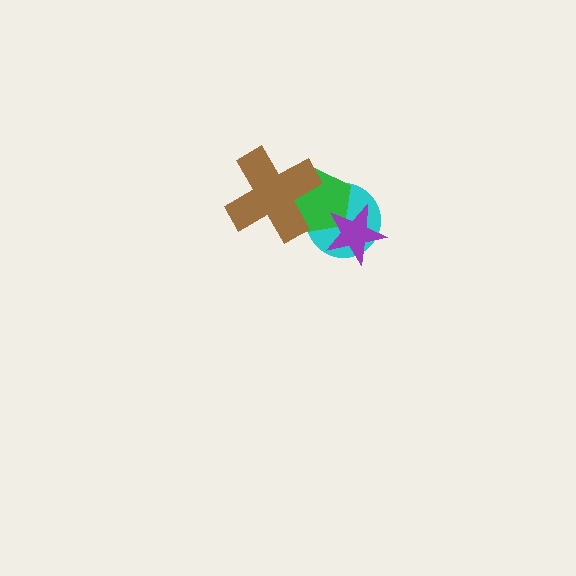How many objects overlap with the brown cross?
2 objects overlap with the brown cross.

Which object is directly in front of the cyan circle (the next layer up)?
The green pentagon is directly in front of the cyan circle.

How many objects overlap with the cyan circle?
3 objects overlap with the cyan circle.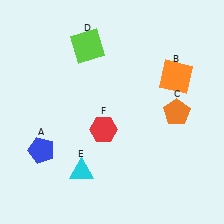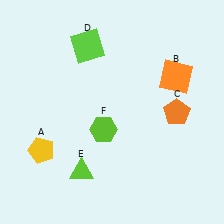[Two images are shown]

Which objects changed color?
A changed from blue to yellow. E changed from cyan to lime. F changed from red to lime.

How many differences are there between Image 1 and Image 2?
There are 3 differences between the two images.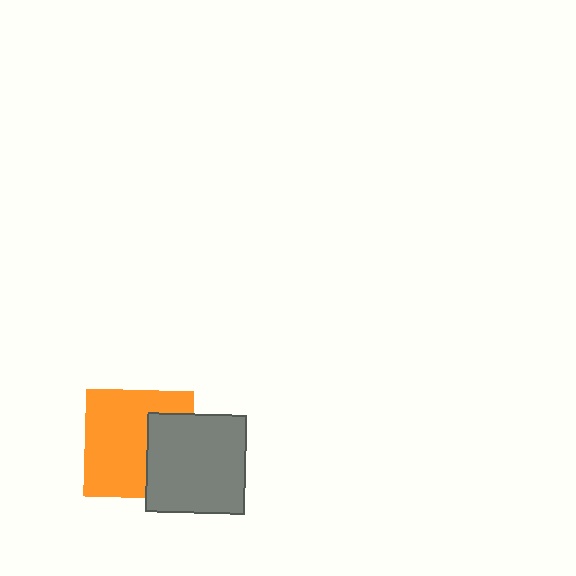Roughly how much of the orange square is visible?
Most of it is visible (roughly 66%).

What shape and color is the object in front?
The object in front is a gray square.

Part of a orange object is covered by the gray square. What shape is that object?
It is a square.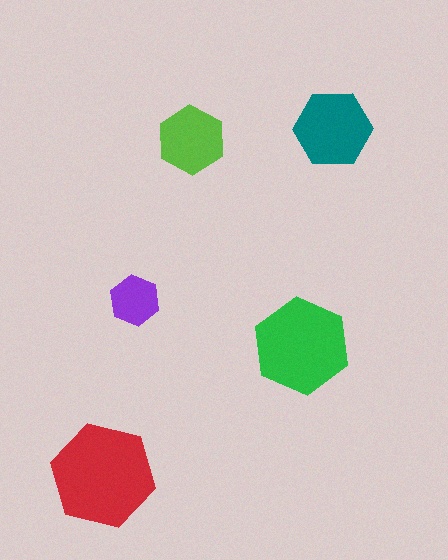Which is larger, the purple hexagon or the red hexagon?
The red one.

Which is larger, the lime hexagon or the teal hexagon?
The teal one.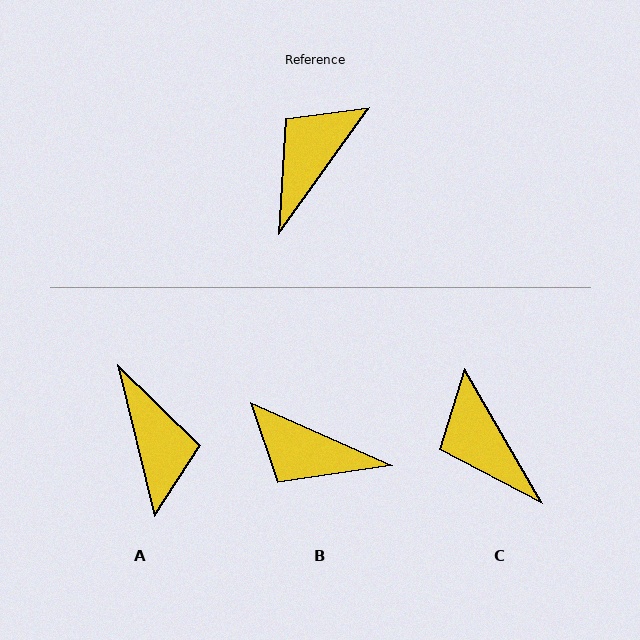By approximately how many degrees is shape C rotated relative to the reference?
Approximately 66 degrees counter-clockwise.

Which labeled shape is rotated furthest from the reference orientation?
A, about 131 degrees away.